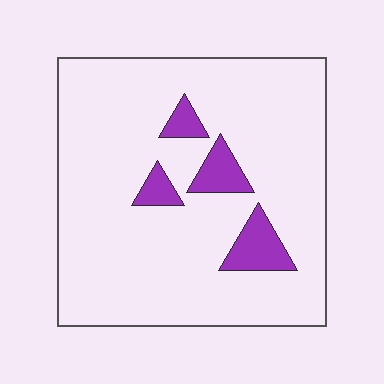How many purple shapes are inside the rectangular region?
4.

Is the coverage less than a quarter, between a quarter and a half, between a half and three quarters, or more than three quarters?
Less than a quarter.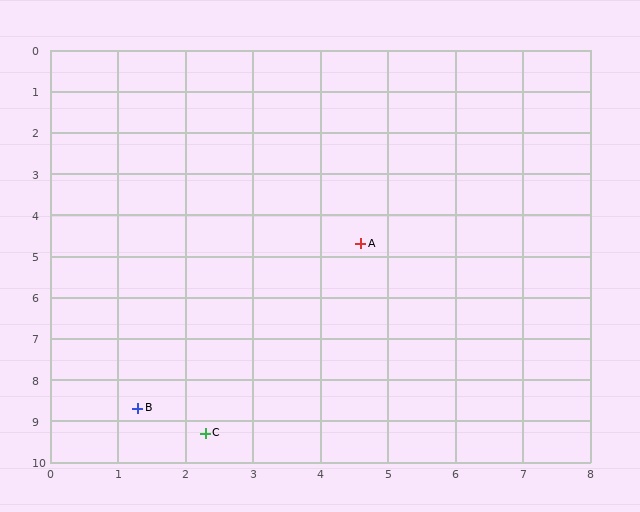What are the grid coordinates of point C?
Point C is at approximately (2.3, 9.3).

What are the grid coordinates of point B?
Point B is at approximately (1.3, 8.7).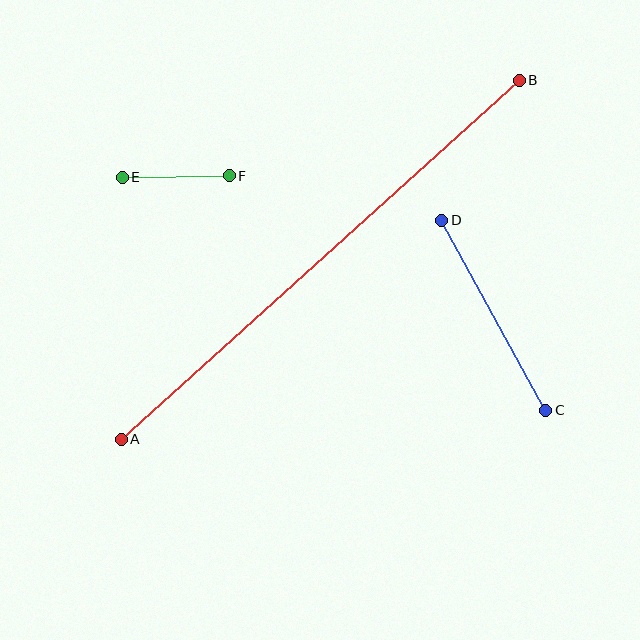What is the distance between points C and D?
The distance is approximately 217 pixels.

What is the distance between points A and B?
The distance is approximately 536 pixels.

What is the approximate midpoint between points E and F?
The midpoint is at approximately (176, 177) pixels.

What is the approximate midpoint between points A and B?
The midpoint is at approximately (320, 260) pixels.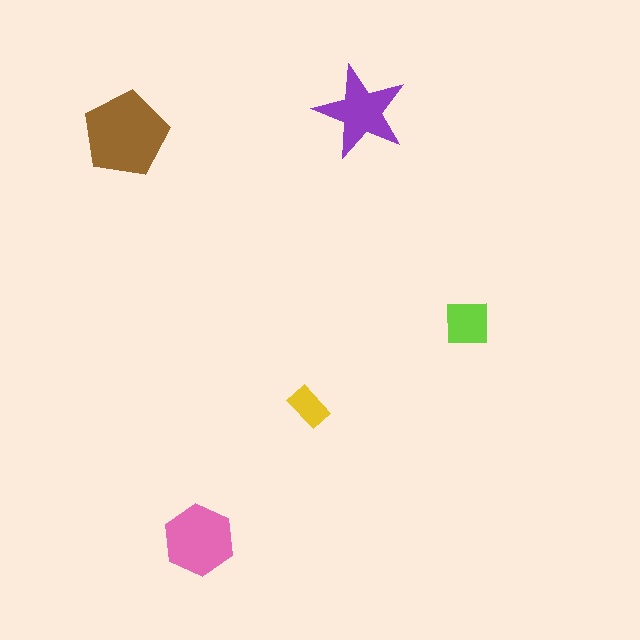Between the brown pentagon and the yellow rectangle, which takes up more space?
The brown pentagon.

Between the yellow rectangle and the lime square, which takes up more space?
The lime square.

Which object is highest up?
The purple star is topmost.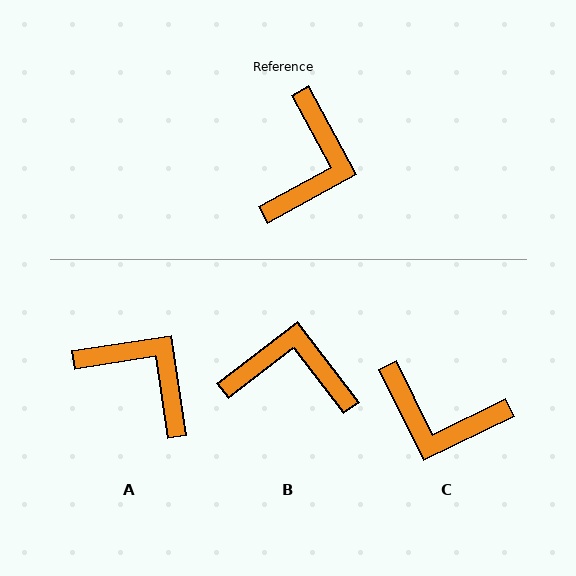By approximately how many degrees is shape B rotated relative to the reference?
Approximately 99 degrees counter-clockwise.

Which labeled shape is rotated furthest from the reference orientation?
B, about 99 degrees away.